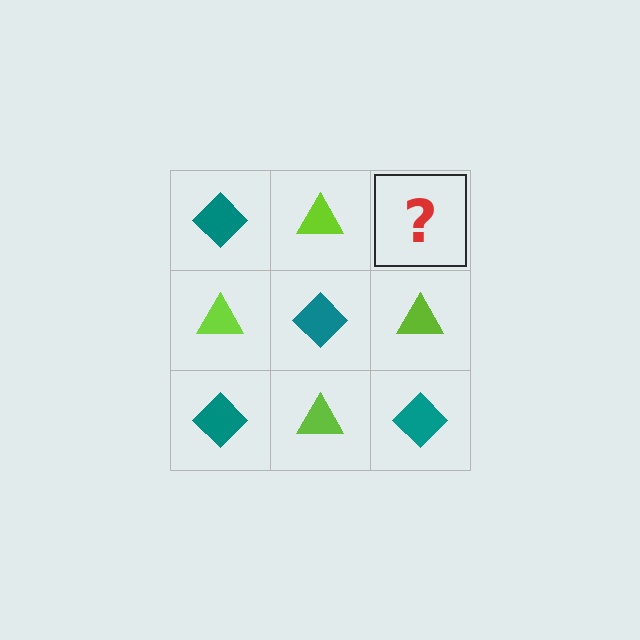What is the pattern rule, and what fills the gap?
The rule is that it alternates teal diamond and lime triangle in a checkerboard pattern. The gap should be filled with a teal diamond.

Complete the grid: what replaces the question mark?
The question mark should be replaced with a teal diamond.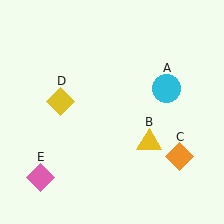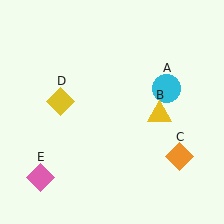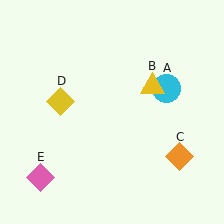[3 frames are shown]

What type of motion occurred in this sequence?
The yellow triangle (object B) rotated counterclockwise around the center of the scene.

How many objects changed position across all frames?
1 object changed position: yellow triangle (object B).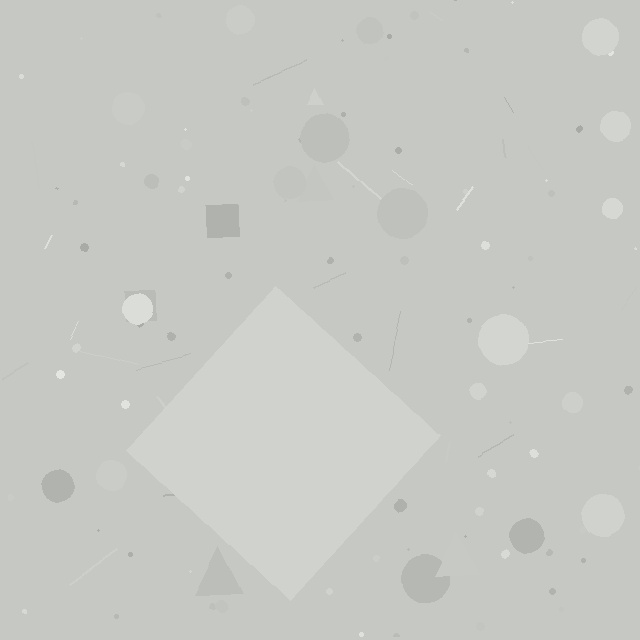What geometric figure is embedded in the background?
A diamond is embedded in the background.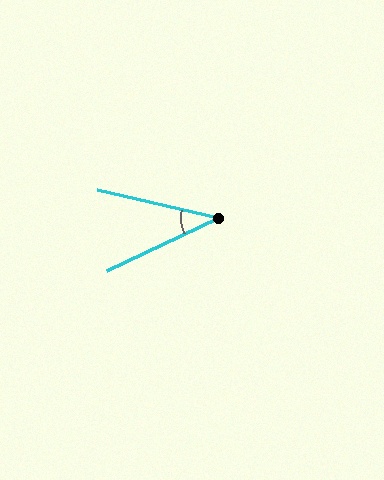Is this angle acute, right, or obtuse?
It is acute.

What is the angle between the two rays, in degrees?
Approximately 38 degrees.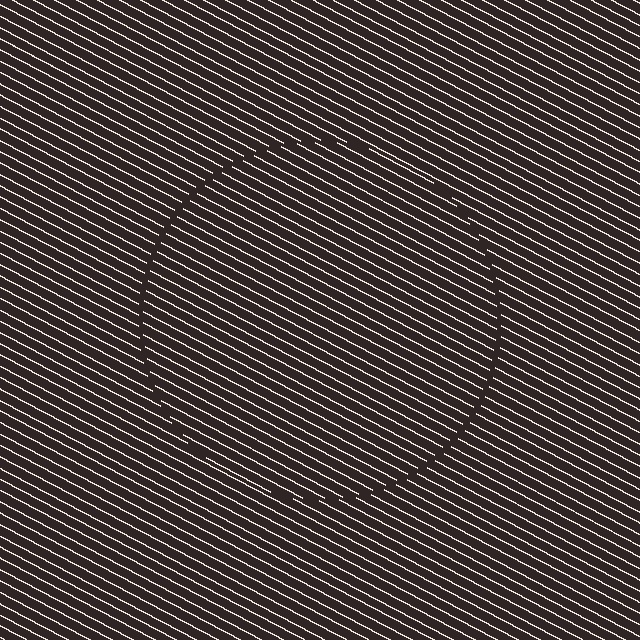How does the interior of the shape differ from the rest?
The interior of the shape contains the same grating, shifted by half a period — the contour is defined by the phase discontinuity where line-ends from the inner and outer gratings abut.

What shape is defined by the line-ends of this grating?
An illusory circle. The interior of the shape contains the same grating, shifted by half a period — the contour is defined by the phase discontinuity where line-ends from the inner and outer gratings abut.